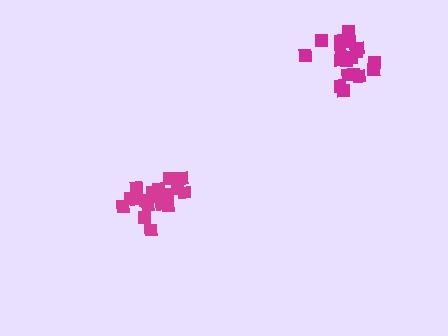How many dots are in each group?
Group 1: 18 dots, Group 2: 21 dots (39 total).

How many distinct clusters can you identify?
There are 2 distinct clusters.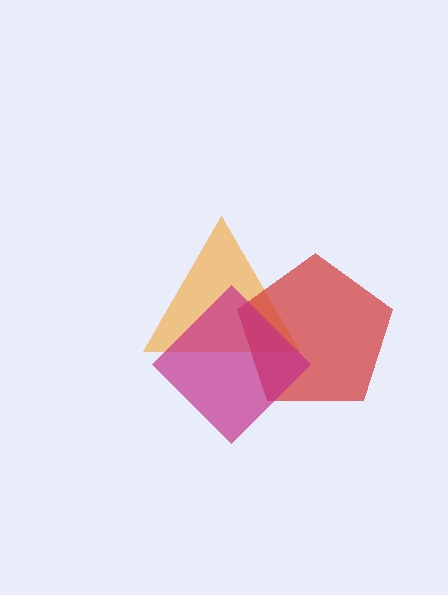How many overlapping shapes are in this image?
There are 3 overlapping shapes in the image.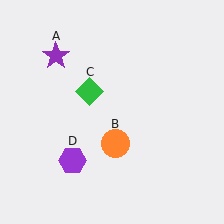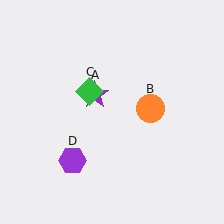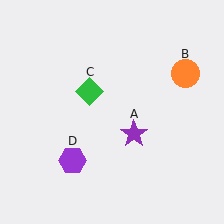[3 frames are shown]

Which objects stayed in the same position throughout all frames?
Green diamond (object C) and purple hexagon (object D) remained stationary.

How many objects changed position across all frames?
2 objects changed position: purple star (object A), orange circle (object B).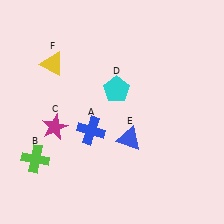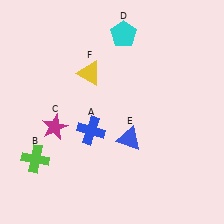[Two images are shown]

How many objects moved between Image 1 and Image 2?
2 objects moved between the two images.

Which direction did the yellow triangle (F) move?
The yellow triangle (F) moved right.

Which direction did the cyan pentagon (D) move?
The cyan pentagon (D) moved up.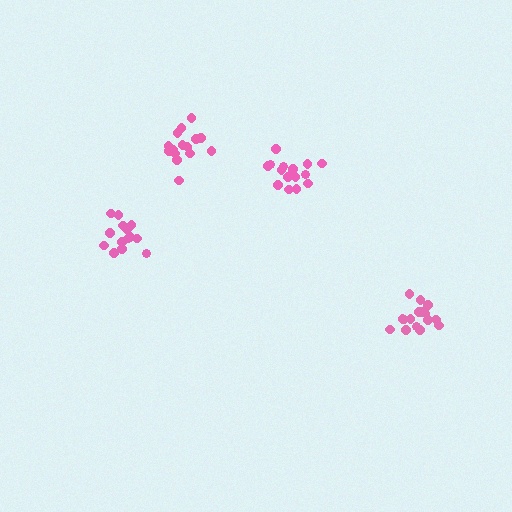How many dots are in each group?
Group 1: 14 dots, Group 2: 15 dots, Group 3: 16 dots, Group 4: 16 dots (61 total).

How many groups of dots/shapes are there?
There are 4 groups.